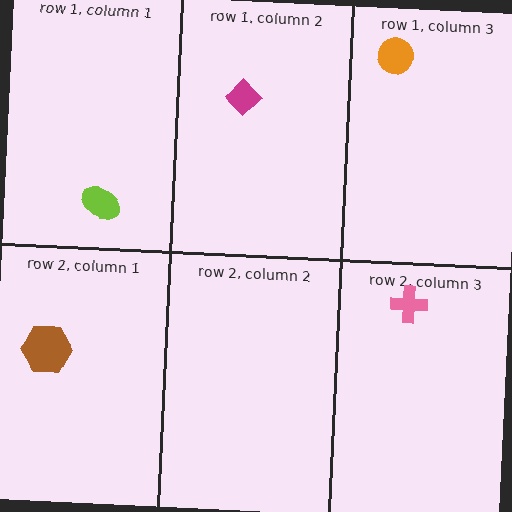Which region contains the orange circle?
The row 1, column 3 region.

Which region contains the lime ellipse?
The row 1, column 1 region.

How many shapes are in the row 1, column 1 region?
1.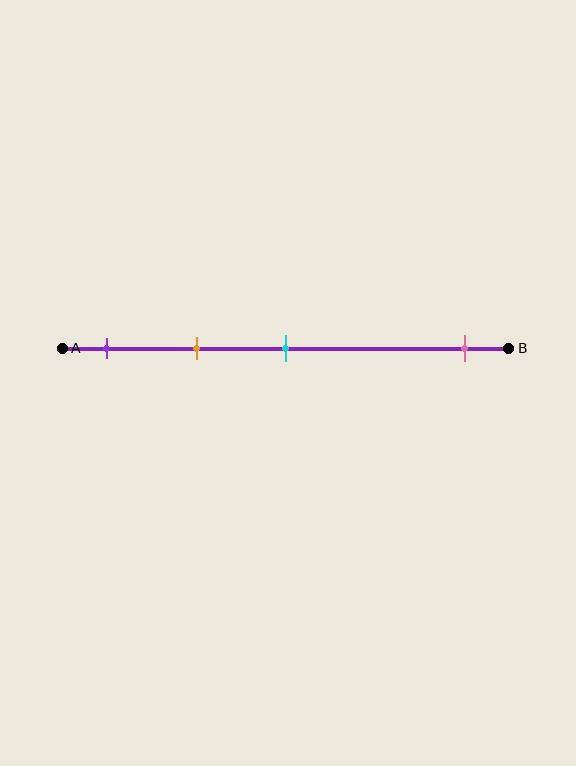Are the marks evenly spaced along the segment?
No, the marks are not evenly spaced.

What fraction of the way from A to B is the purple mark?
The purple mark is approximately 10% (0.1) of the way from A to B.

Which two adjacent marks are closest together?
The purple and orange marks are the closest adjacent pair.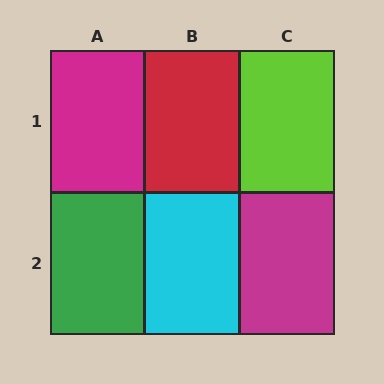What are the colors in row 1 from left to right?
Magenta, red, lime.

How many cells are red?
1 cell is red.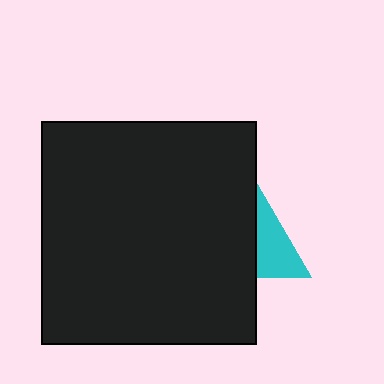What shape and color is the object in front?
The object in front is a black rectangle.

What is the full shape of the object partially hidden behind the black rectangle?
The partially hidden object is a cyan triangle.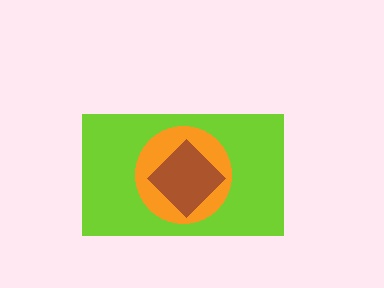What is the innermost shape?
The brown diamond.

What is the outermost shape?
The lime rectangle.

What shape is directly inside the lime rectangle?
The orange circle.